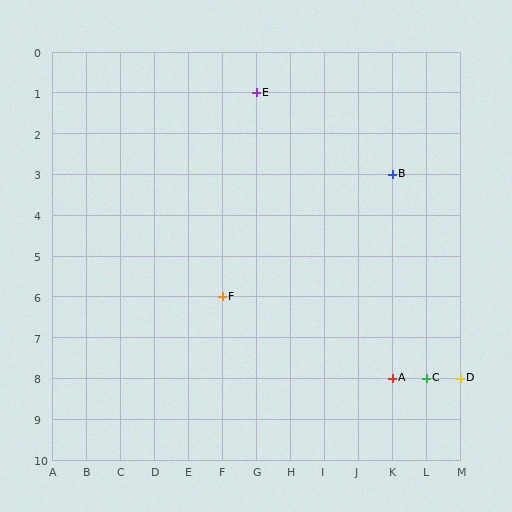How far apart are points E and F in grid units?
Points E and F are 1 column and 5 rows apart (about 5.1 grid units diagonally).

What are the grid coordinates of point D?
Point D is at grid coordinates (M, 8).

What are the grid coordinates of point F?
Point F is at grid coordinates (F, 6).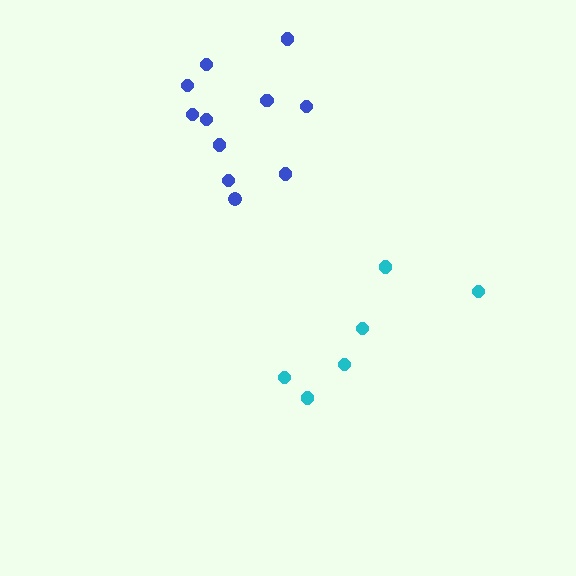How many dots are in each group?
Group 1: 11 dots, Group 2: 6 dots (17 total).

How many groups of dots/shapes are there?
There are 2 groups.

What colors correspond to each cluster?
The clusters are colored: blue, cyan.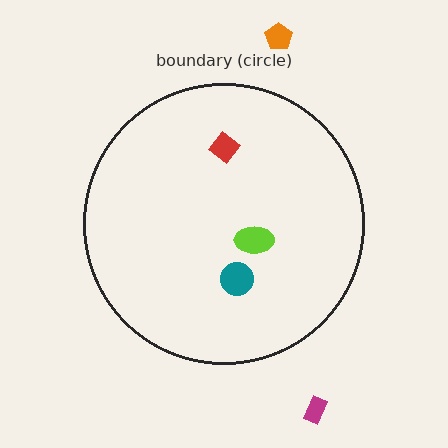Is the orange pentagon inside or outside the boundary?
Outside.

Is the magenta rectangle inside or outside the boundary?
Outside.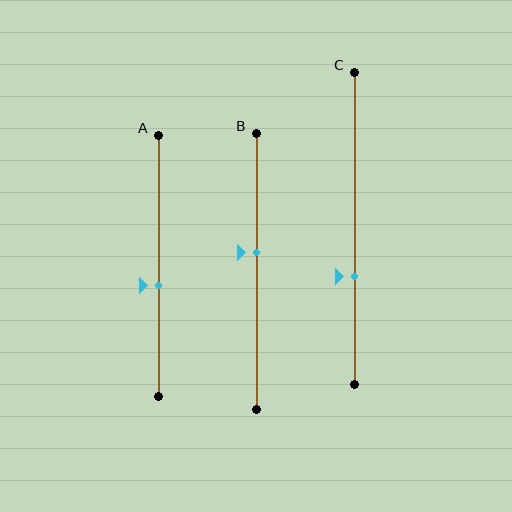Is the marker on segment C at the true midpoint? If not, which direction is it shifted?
No, the marker on segment C is shifted downward by about 16% of the segment length.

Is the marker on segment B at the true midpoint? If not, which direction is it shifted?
No, the marker on segment B is shifted upward by about 7% of the segment length.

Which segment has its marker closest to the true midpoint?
Segment B has its marker closest to the true midpoint.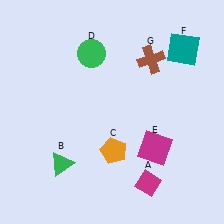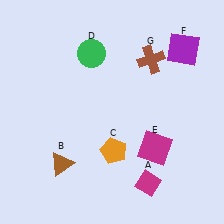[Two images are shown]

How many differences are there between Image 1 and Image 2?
There are 2 differences between the two images.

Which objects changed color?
B changed from green to brown. F changed from teal to purple.